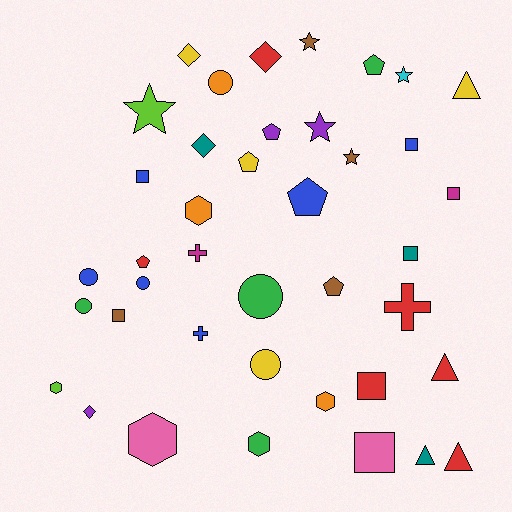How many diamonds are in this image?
There are 4 diamonds.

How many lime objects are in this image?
There are 2 lime objects.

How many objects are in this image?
There are 40 objects.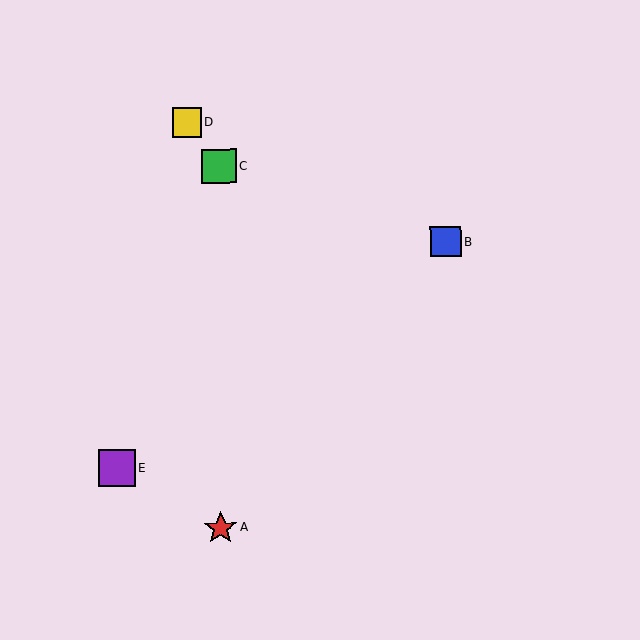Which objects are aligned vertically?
Objects A, C are aligned vertically.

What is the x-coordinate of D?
Object D is at x≈187.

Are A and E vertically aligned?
No, A is at x≈221 and E is at x≈117.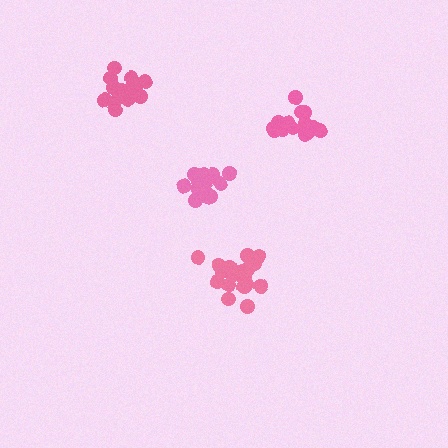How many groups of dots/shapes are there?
There are 4 groups.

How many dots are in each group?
Group 1: 21 dots, Group 2: 16 dots, Group 3: 17 dots, Group 4: 15 dots (69 total).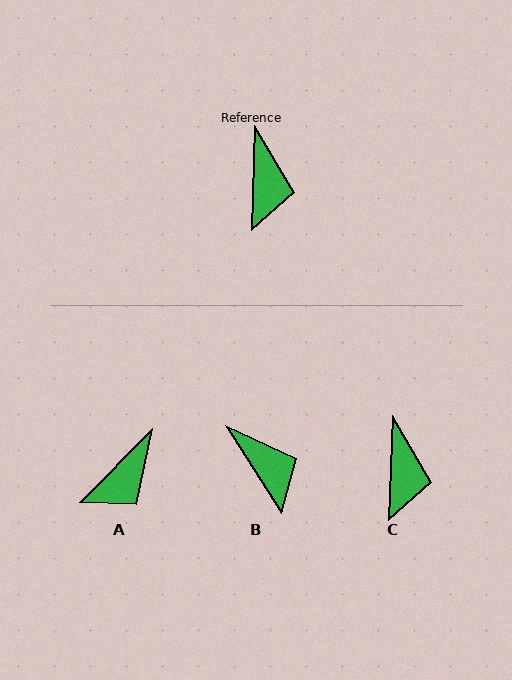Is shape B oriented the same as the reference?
No, it is off by about 35 degrees.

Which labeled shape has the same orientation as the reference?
C.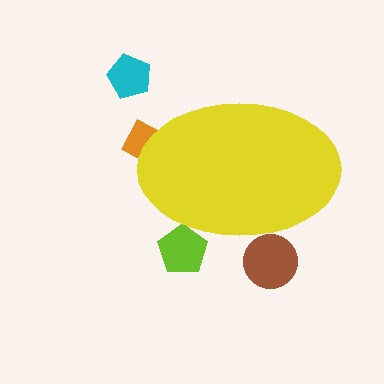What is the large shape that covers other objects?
A yellow ellipse.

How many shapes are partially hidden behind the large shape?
3 shapes are partially hidden.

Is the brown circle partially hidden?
Yes, the brown circle is partially hidden behind the yellow ellipse.